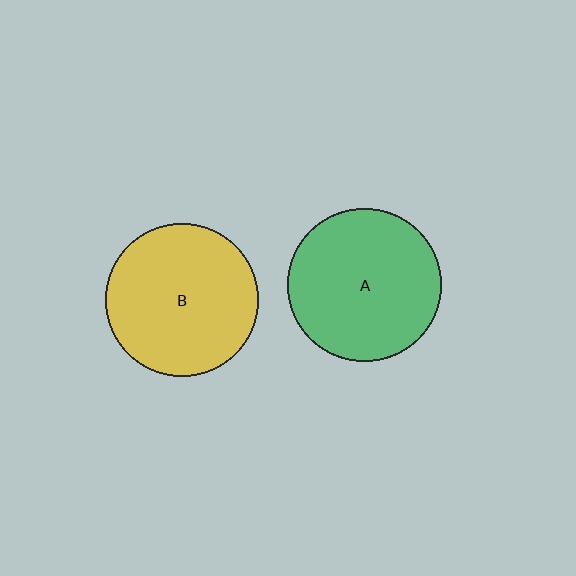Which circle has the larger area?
Circle A (green).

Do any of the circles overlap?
No, none of the circles overlap.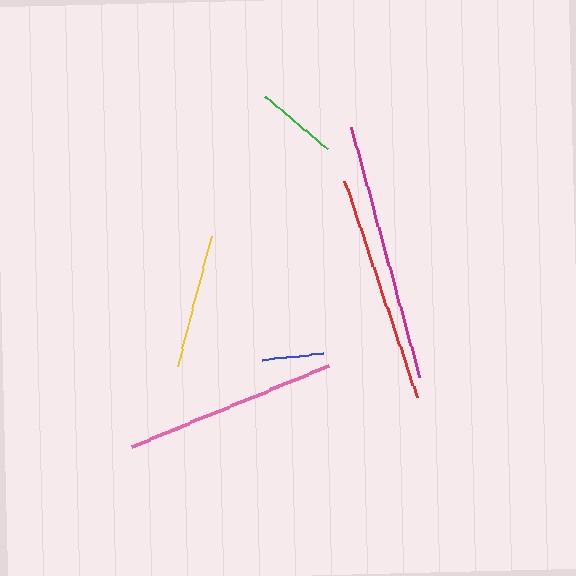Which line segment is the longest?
The magenta line is the longest at approximately 258 pixels.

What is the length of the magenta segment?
The magenta segment is approximately 258 pixels long.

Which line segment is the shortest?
The blue line is the shortest at approximately 62 pixels.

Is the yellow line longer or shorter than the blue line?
The yellow line is longer than the blue line.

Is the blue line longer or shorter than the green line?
The green line is longer than the blue line.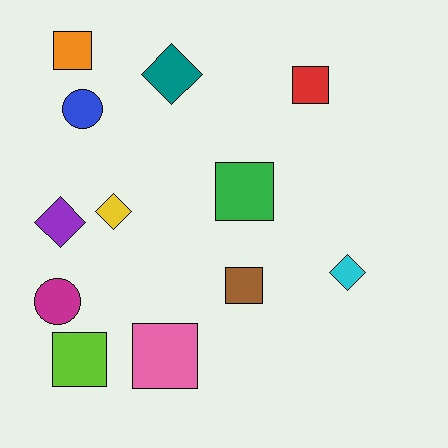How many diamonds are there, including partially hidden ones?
There are 4 diamonds.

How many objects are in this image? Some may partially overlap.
There are 12 objects.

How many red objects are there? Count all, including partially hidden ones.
There is 1 red object.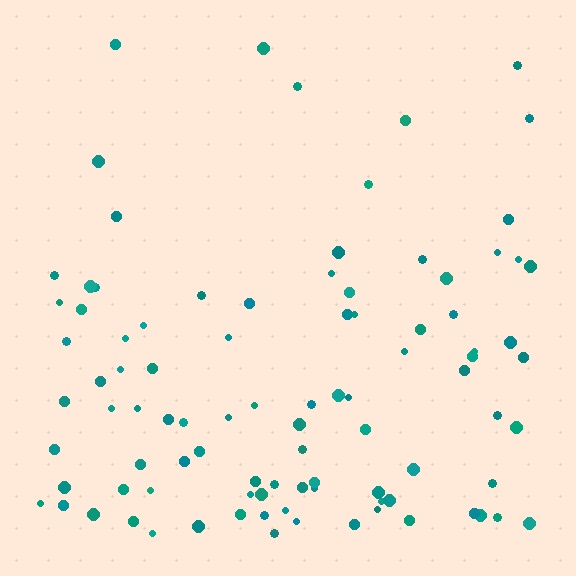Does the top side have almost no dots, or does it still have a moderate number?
Still a moderate number, just noticeably fewer than the bottom.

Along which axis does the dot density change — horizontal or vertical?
Vertical.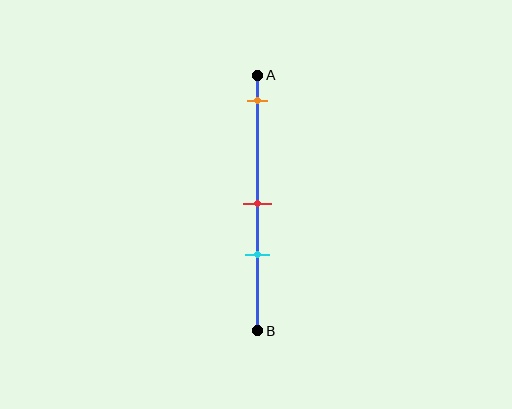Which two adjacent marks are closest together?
The red and cyan marks are the closest adjacent pair.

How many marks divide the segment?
There are 3 marks dividing the segment.